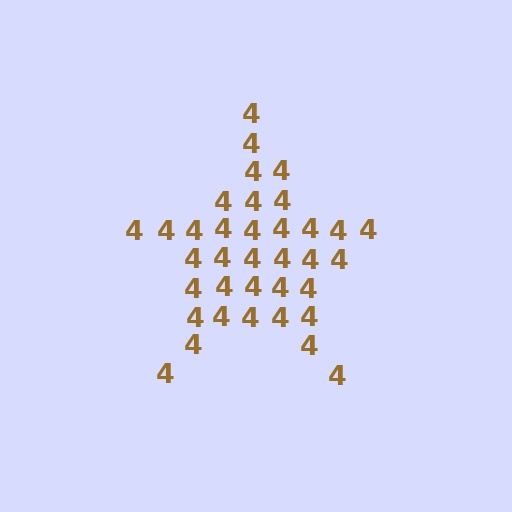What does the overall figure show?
The overall figure shows a star.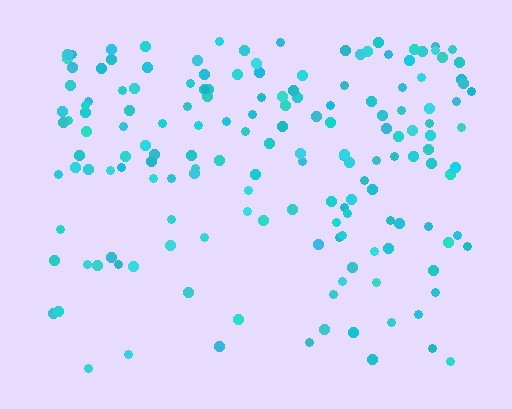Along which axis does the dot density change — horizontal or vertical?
Vertical.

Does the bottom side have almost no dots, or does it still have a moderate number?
Still a moderate number, just noticeably fewer than the top.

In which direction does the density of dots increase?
From bottom to top, with the top side densest.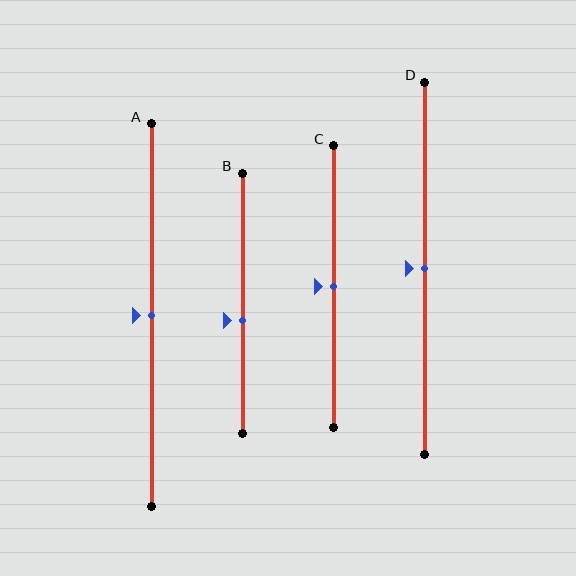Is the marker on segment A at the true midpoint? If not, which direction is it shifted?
Yes, the marker on segment A is at the true midpoint.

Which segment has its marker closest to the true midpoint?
Segment A has its marker closest to the true midpoint.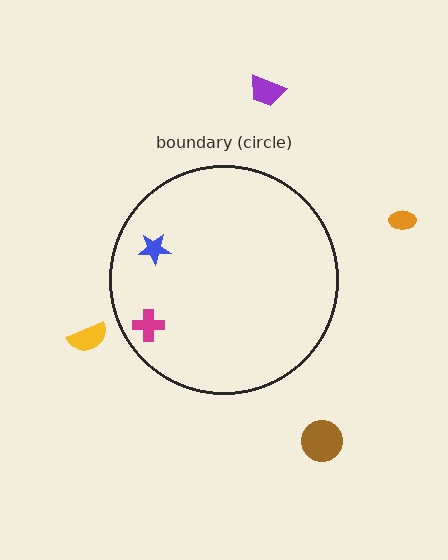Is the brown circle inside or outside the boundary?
Outside.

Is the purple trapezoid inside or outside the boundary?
Outside.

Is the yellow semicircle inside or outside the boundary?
Outside.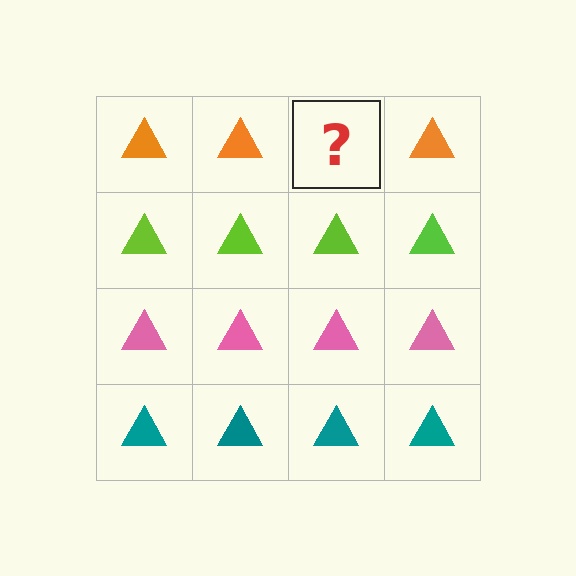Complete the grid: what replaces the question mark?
The question mark should be replaced with an orange triangle.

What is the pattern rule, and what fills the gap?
The rule is that each row has a consistent color. The gap should be filled with an orange triangle.